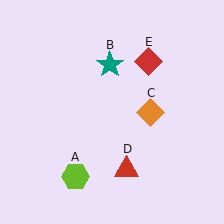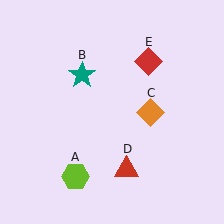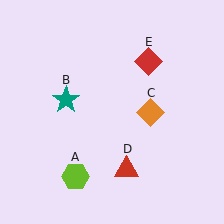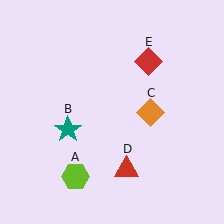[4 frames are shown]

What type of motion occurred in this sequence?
The teal star (object B) rotated counterclockwise around the center of the scene.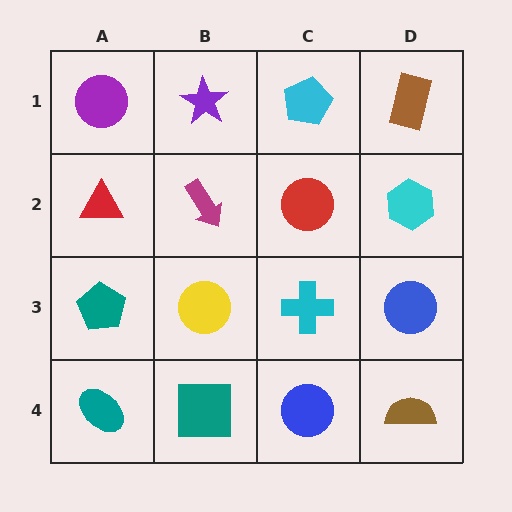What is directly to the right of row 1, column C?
A brown rectangle.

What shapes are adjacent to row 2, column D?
A brown rectangle (row 1, column D), a blue circle (row 3, column D), a red circle (row 2, column C).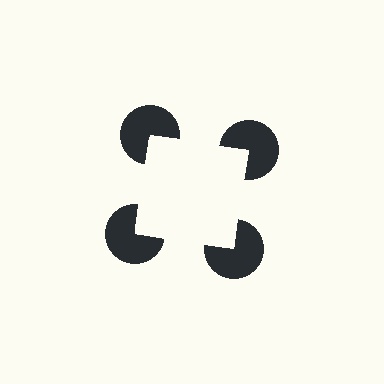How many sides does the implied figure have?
4 sides.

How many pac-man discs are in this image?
There are 4 — one at each vertex of the illusory square.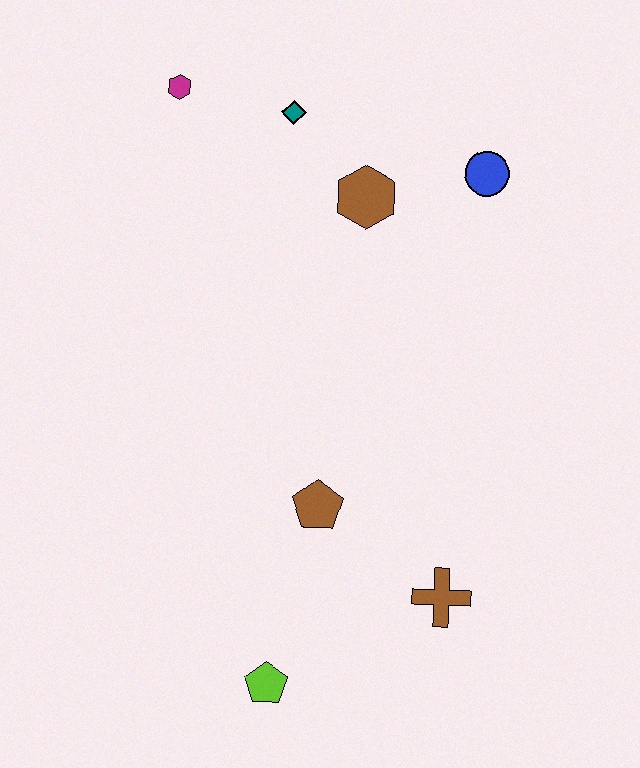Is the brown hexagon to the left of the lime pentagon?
No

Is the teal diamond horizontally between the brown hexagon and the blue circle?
No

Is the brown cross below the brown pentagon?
Yes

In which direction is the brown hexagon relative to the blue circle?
The brown hexagon is to the left of the blue circle.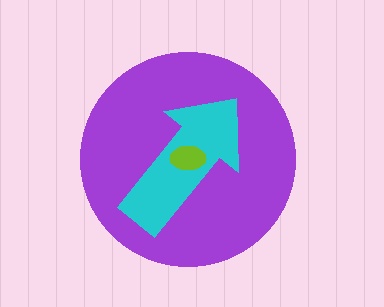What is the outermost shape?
The purple circle.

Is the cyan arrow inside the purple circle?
Yes.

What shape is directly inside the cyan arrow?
The lime ellipse.